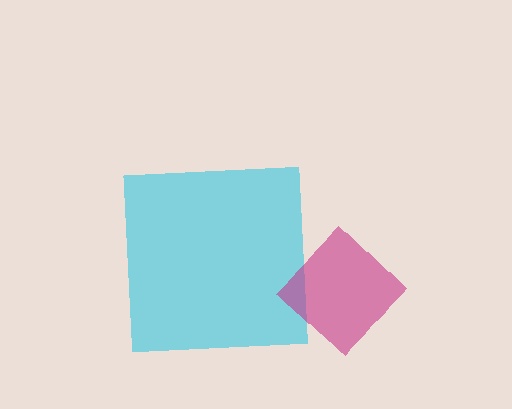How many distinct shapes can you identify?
There are 2 distinct shapes: a cyan square, a magenta diamond.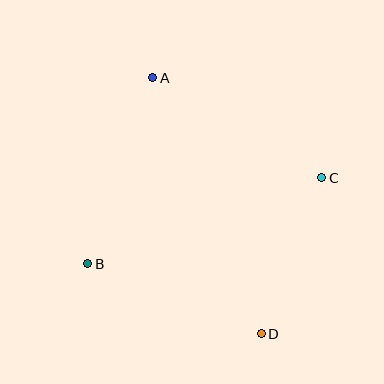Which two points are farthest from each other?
Points A and D are farthest from each other.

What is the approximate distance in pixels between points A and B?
The distance between A and B is approximately 197 pixels.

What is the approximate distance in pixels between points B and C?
The distance between B and C is approximately 249 pixels.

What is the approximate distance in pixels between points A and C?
The distance between A and C is approximately 197 pixels.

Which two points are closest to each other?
Points C and D are closest to each other.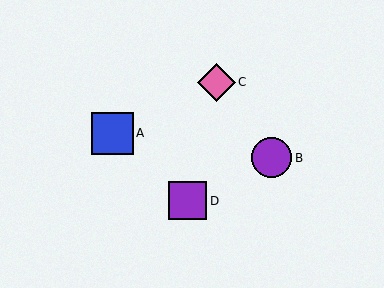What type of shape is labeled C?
Shape C is a pink diamond.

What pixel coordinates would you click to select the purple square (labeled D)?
Click at (188, 201) to select the purple square D.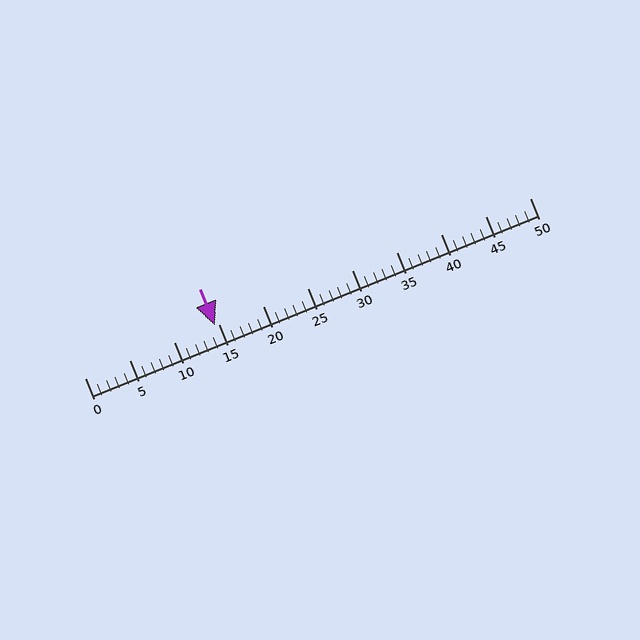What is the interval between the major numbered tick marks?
The major tick marks are spaced 5 units apart.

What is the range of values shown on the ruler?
The ruler shows values from 0 to 50.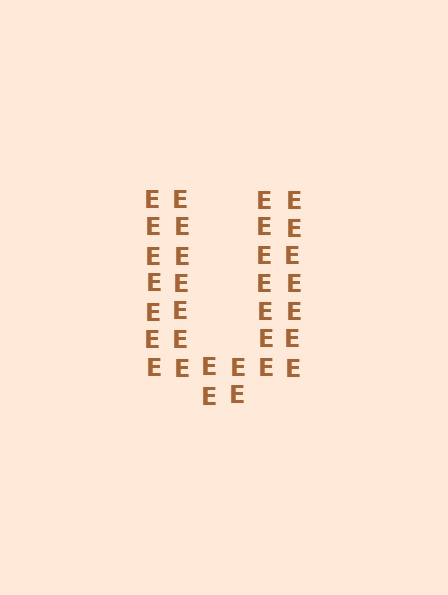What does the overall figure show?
The overall figure shows the letter U.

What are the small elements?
The small elements are letter E's.